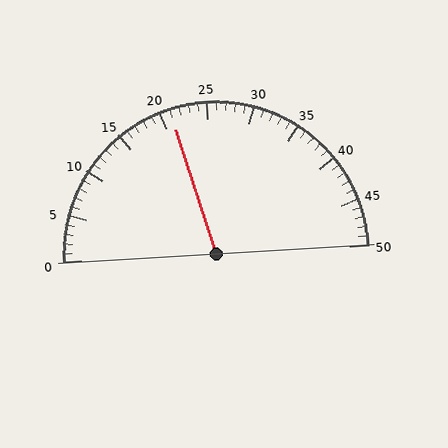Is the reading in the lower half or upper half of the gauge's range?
The reading is in the lower half of the range (0 to 50).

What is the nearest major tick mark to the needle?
The nearest major tick mark is 20.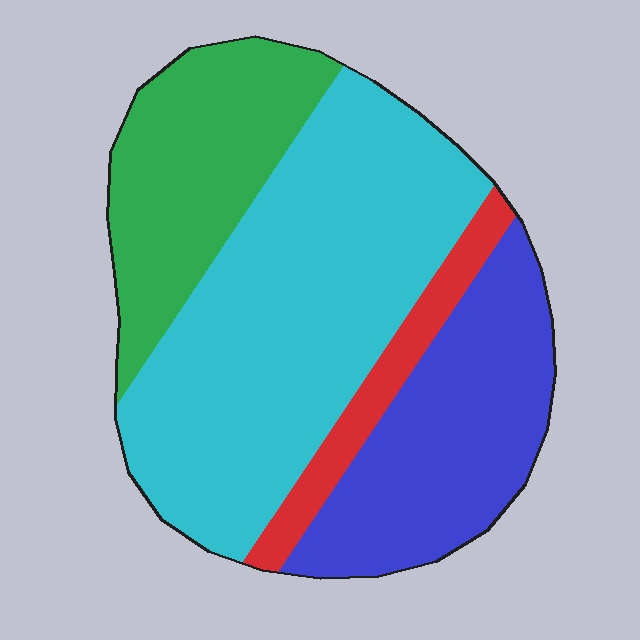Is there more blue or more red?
Blue.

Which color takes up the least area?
Red, at roughly 10%.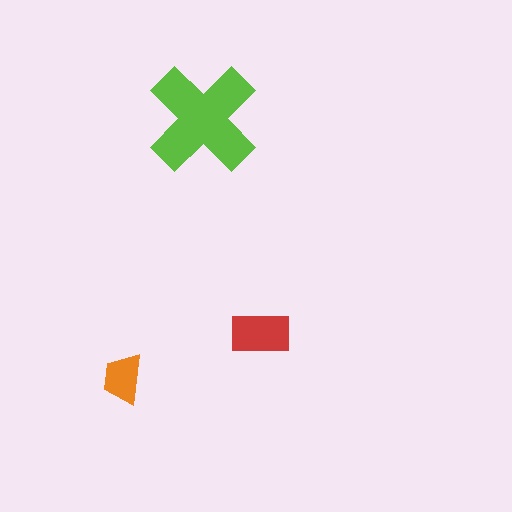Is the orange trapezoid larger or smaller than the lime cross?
Smaller.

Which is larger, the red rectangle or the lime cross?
The lime cross.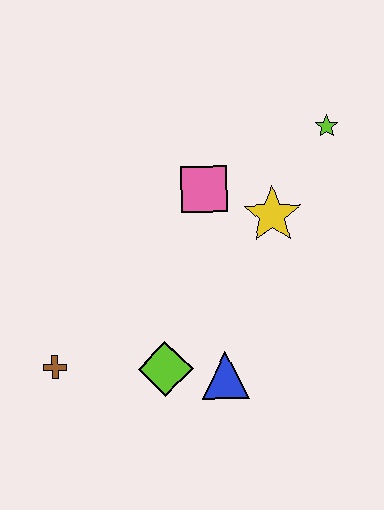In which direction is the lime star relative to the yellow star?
The lime star is above the yellow star.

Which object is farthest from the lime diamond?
The lime star is farthest from the lime diamond.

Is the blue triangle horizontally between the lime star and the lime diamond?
Yes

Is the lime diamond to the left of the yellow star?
Yes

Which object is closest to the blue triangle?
The lime diamond is closest to the blue triangle.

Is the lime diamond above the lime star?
No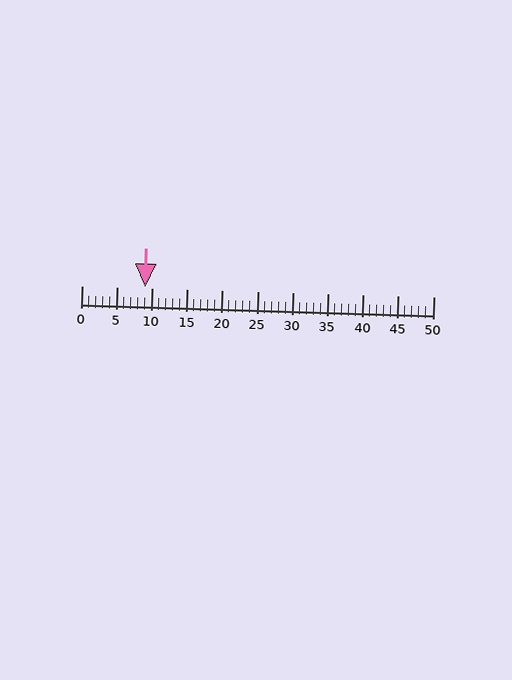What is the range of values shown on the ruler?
The ruler shows values from 0 to 50.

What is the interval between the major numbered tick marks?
The major tick marks are spaced 5 units apart.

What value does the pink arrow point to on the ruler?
The pink arrow points to approximately 9.